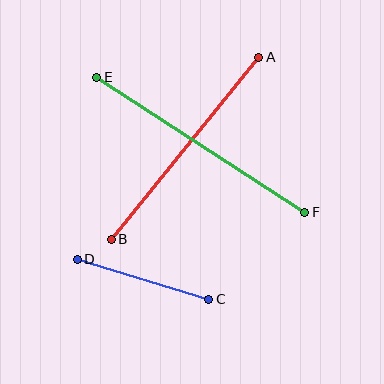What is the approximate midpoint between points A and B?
The midpoint is at approximately (185, 148) pixels.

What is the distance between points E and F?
The distance is approximately 248 pixels.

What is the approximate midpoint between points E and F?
The midpoint is at approximately (201, 145) pixels.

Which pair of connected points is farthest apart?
Points E and F are farthest apart.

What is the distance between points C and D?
The distance is approximately 137 pixels.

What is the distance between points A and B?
The distance is approximately 234 pixels.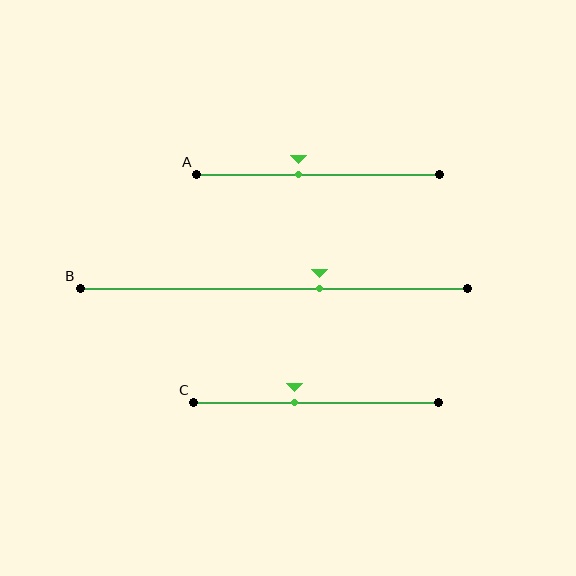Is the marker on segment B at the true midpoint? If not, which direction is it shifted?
No, the marker on segment B is shifted to the right by about 12% of the segment length.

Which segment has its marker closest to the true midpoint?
Segment A has its marker closest to the true midpoint.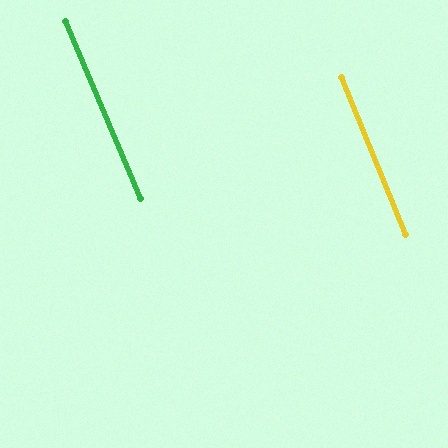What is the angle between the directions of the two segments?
Approximately 1 degree.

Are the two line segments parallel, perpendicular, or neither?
Parallel — their directions differ by only 0.7°.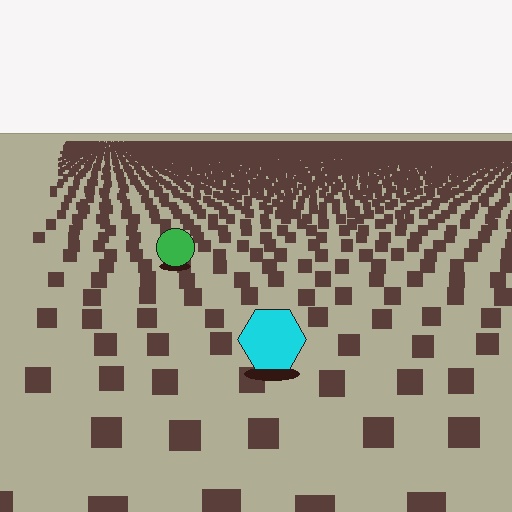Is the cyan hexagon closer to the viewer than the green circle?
Yes. The cyan hexagon is closer — you can tell from the texture gradient: the ground texture is coarser near it.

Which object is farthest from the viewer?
The green circle is farthest from the viewer. It appears smaller and the ground texture around it is denser.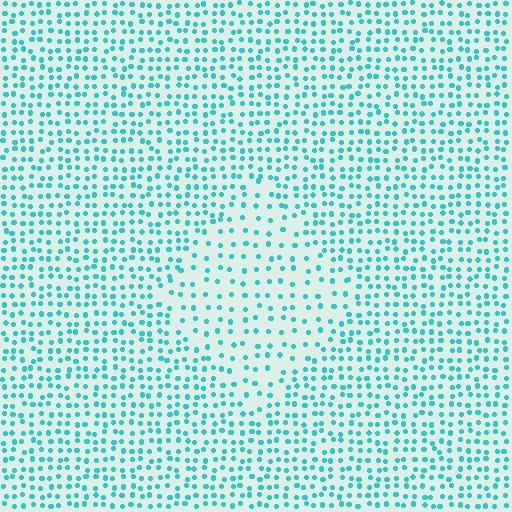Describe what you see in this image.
The image contains small cyan elements arranged at two different densities. A diamond-shaped region is visible where the elements are less densely packed than the surrounding area.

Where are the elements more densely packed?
The elements are more densely packed outside the diamond boundary.